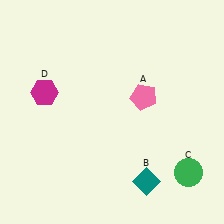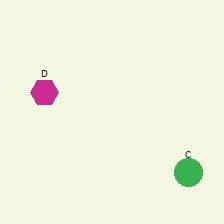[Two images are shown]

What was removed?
The pink pentagon (A), the teal diamond (B) were removed in Image 2.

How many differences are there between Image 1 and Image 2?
There are 2 differences between the two images.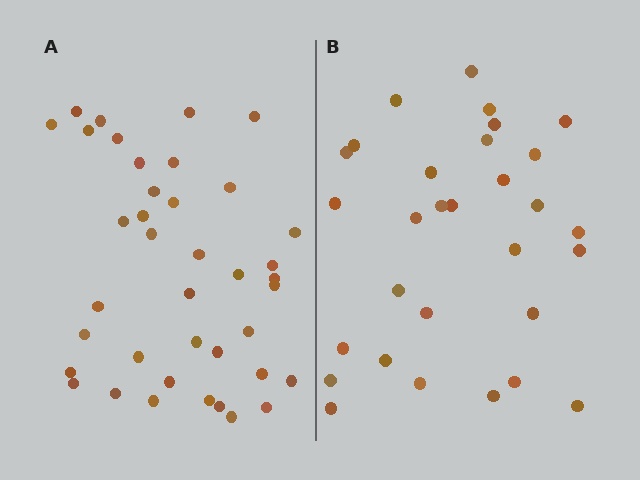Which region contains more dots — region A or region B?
Region A (the left region) has more dots.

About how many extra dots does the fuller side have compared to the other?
Region A has roughly 8 or so more dots than region B.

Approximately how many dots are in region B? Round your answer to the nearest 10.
About 30 dots.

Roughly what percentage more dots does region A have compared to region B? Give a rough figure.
About 30% more.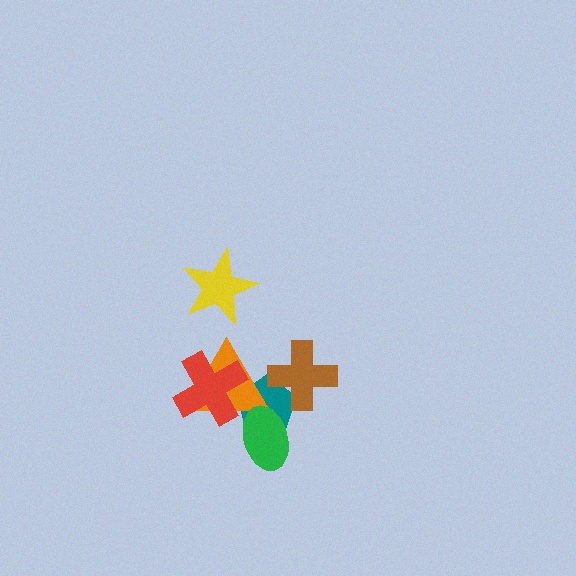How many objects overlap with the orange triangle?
3 objects overlap with the orange triangle.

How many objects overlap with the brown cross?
1 object overlaps with the brown cross.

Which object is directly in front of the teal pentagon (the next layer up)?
The orange triangle is directly in front of the teal pentagon.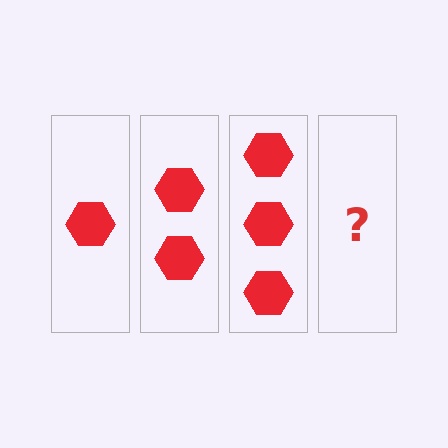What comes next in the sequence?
The next element should be 4 hexagons.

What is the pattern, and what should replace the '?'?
The pattern is that each step adds one more hexagon. The '?' should be 4 hexagons.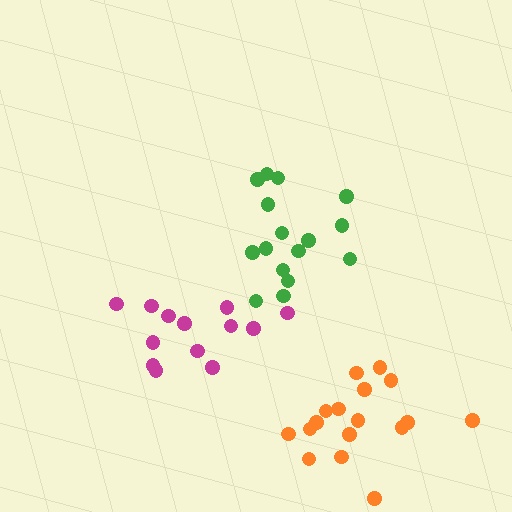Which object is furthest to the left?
The magenta cluster is leftmost.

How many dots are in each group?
Group 1: 13 dots, Group 2: 16 dots, Group 3: 17 dots (46 total).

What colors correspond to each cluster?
The clusters are colored: magenta, green, orange.